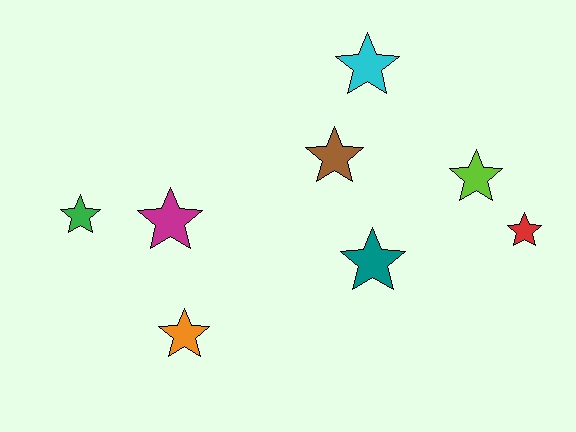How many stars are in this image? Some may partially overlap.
There are 8 stars.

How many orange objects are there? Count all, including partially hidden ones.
There is 1 orange object.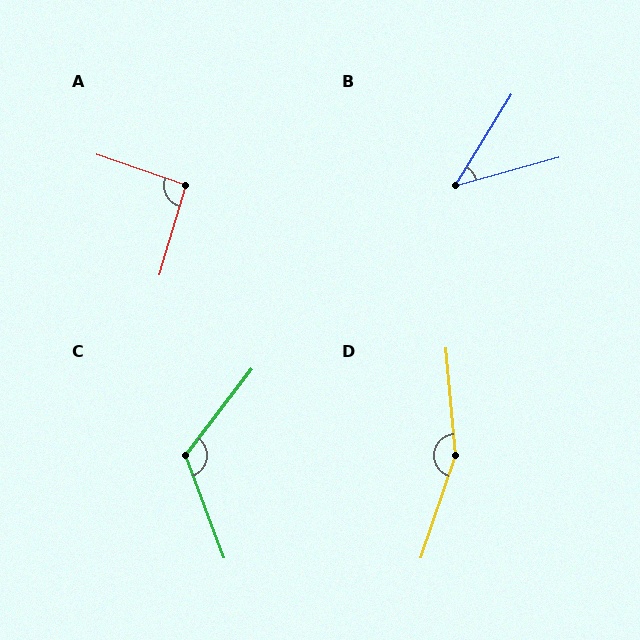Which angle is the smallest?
B, at approximately 43 degrees.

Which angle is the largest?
D, at approximately 156 degrees.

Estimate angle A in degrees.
Approximately 93 degrees.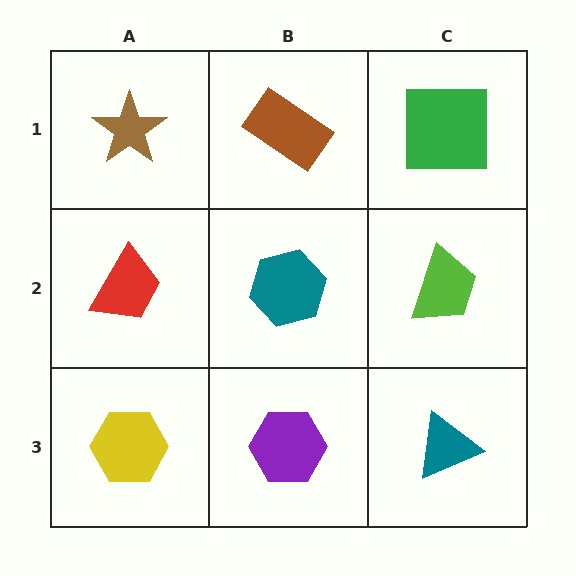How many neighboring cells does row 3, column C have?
2.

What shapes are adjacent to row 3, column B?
A teal hexagon (row 2, column B), a yellow hexagon (row 3, column A), a teal triangle (row 3, column C).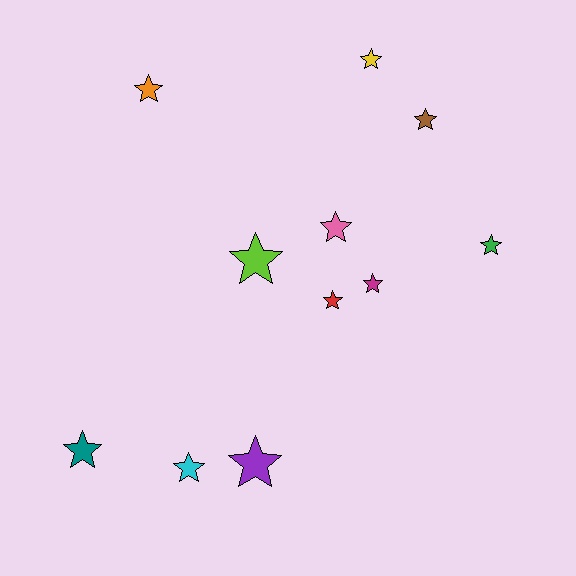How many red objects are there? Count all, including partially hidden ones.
There is 1 red object.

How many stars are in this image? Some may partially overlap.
There are 11 stars.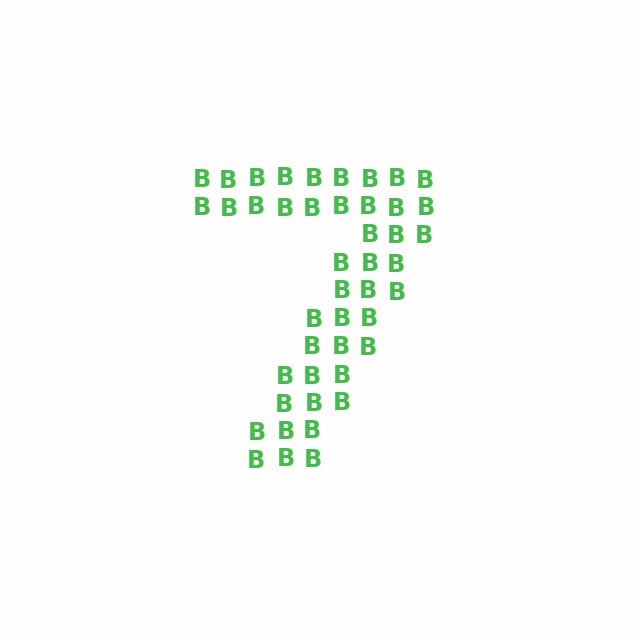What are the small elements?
The small elements are letter B's.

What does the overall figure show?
The overall figure shows the digit 7.